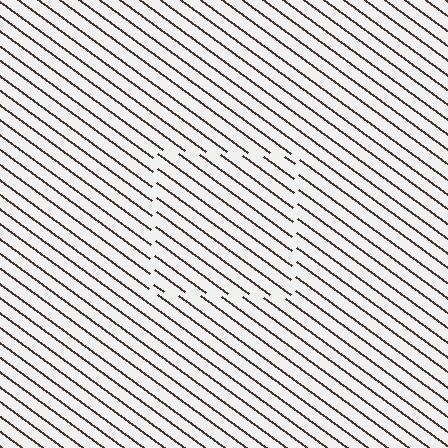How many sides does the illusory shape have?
4 sides — the line-ends trace a square.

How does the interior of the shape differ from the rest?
The interior of the shape contains the same grating, shifted by half a period — the contour is defined by the phase discontinuity where line-ends from the inner and outer gratings abut.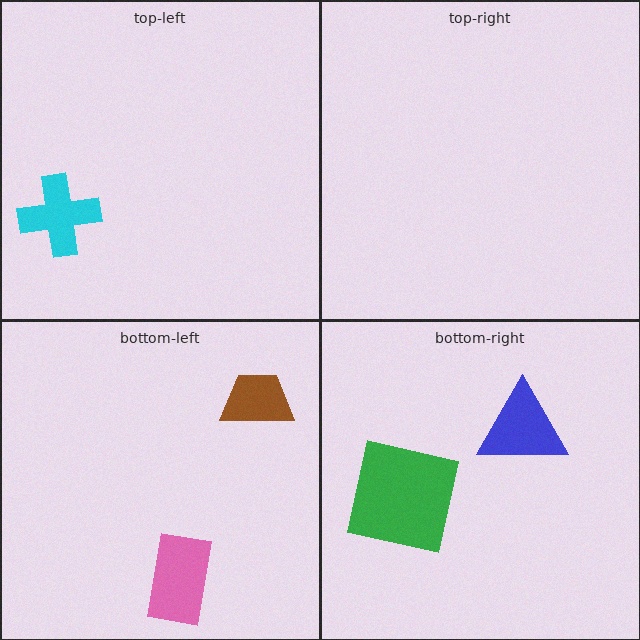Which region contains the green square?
The bottom-right region.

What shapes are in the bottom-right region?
The green square, the blue triangle.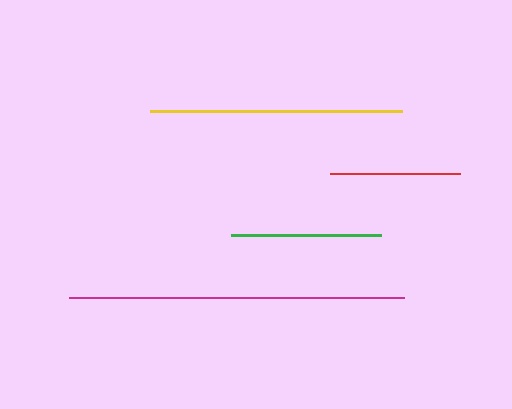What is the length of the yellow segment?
The yellow segment is approximately 252 pixels long.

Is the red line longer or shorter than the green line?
The green line is longer than the red line.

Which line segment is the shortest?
The red line is the shortest at approximately 130 pixels.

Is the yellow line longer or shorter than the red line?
The yellow line is longer than the red line.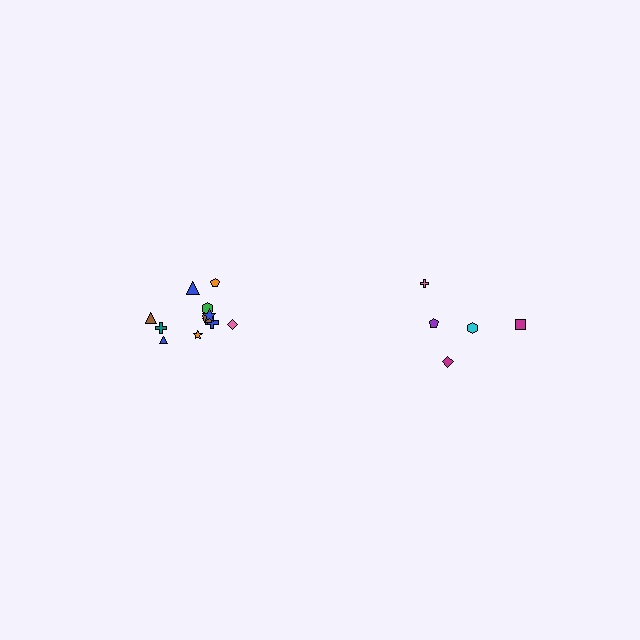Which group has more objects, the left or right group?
The left group.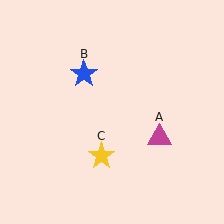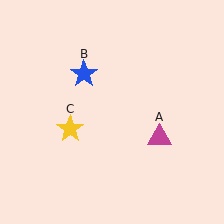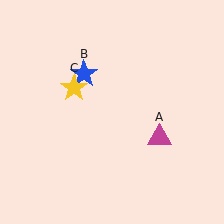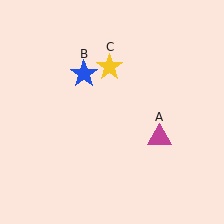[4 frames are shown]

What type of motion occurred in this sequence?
The yellow star (object C) rotated clockwise around the center of the scene.